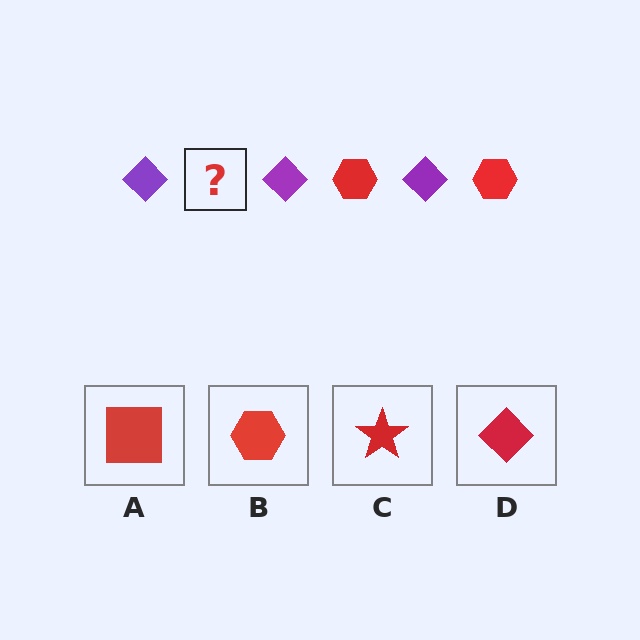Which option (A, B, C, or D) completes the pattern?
B.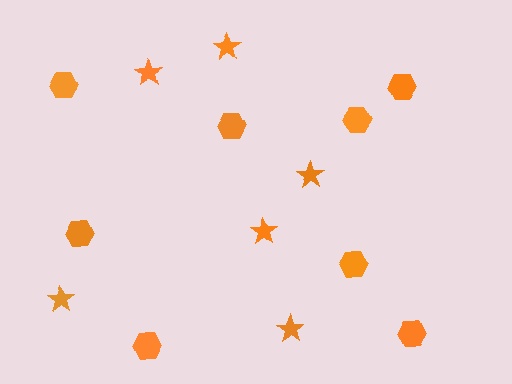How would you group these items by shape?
There are 2 groups: one group of stars (6) and one group of hexagons (8).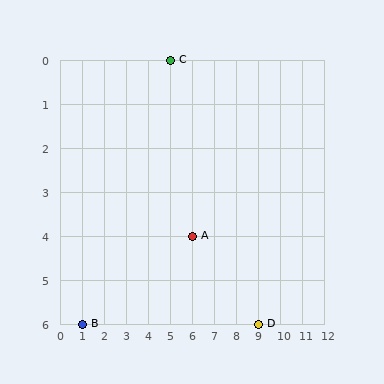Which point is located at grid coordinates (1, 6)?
Point B is at (1, 6).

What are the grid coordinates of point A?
Point A is at grid coordinates (6, 4).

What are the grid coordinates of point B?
Point B is at grid coordinates (1, 6).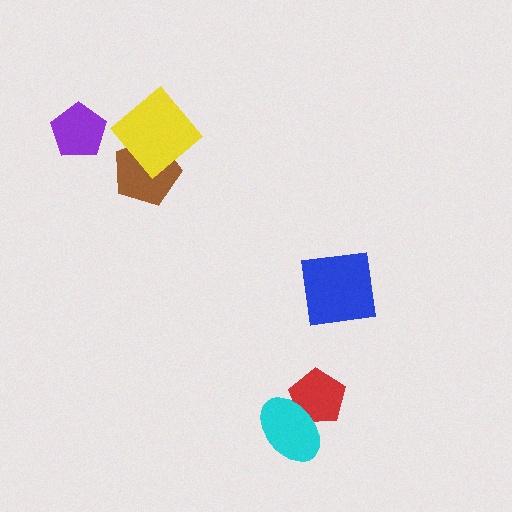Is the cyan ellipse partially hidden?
No, no other shape covers it.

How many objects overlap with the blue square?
0 objects overlap with the blue square.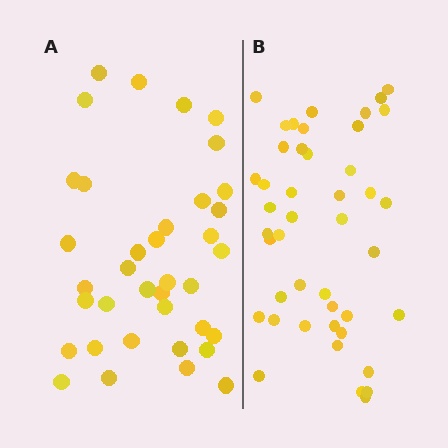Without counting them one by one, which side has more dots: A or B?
Region B (the right region) has more dots.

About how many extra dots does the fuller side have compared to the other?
Region B has roughly 8 or so more dots than region A.